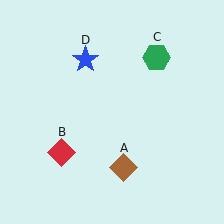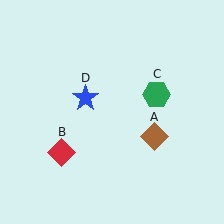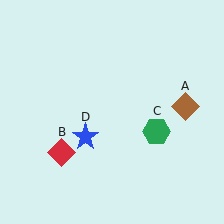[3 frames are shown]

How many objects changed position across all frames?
3 objects changed position: brown diamond (object A), green hexagon (object C), blue star (object D).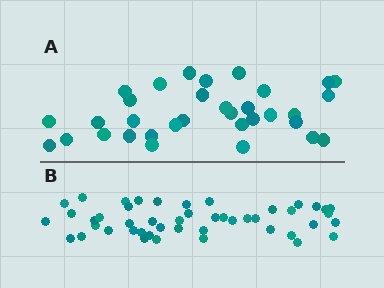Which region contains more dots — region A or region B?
Region B (the bottom region) has more dots.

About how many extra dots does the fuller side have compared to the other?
Region B has approximately 15 more dots than region A.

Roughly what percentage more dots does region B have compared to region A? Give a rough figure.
About 40% more.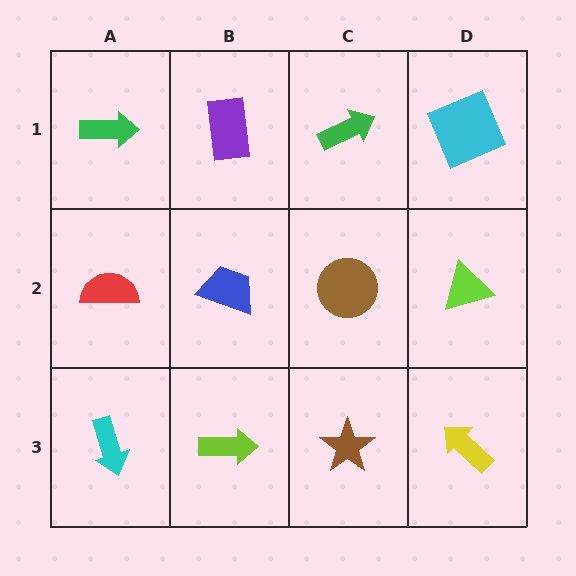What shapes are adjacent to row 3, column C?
A brown circle (row 2, column C), a lime arrow (row 3, column B), a yellow arrow (row 3, column D).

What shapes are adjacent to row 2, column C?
A green arrow (row 1, column C), a brown star (row 3, column C), a blue trapezoid (row 2, column B), a lime triangle (row 2, column D).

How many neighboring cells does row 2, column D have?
3.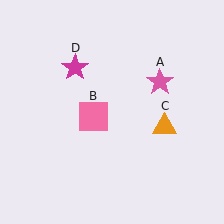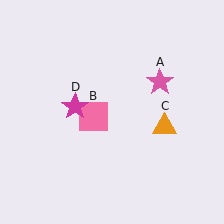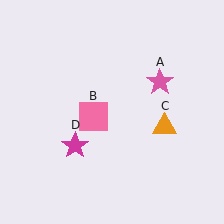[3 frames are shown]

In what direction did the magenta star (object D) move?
The magenta star (object D) moved down.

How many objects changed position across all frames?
1 object changed position: magenta star (object D).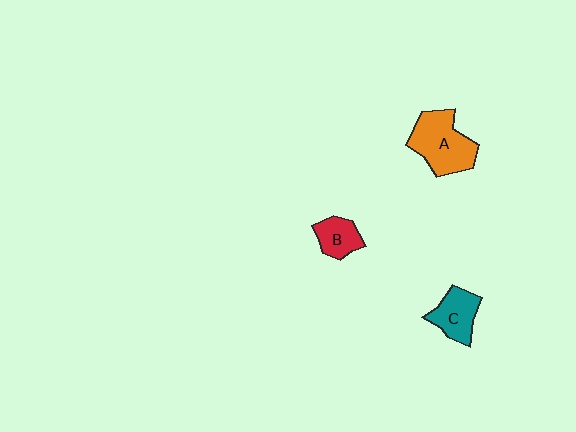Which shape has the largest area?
Shape A (orange).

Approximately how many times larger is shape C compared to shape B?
Approximately 1.3 times.